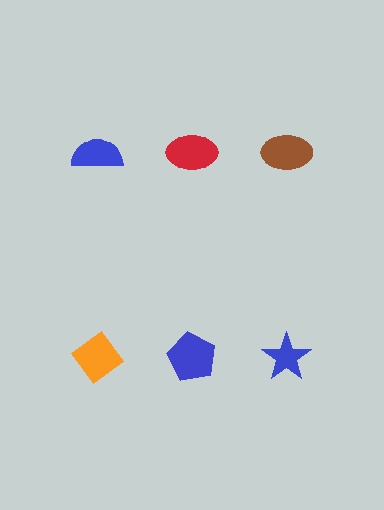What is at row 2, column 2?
A blue pentagon.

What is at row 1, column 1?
A blue semicircle.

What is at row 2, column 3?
A blue star.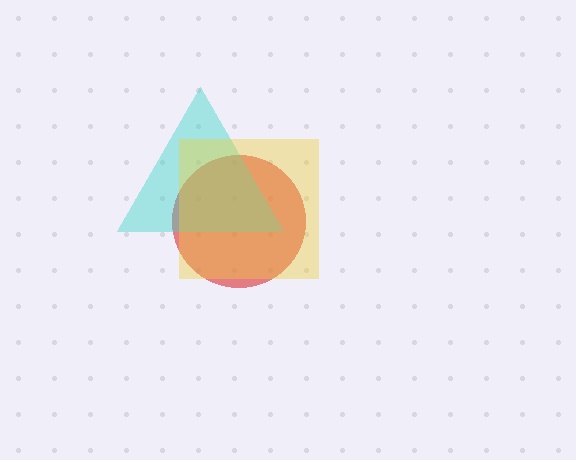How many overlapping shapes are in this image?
There are 3 overlapping shapes in the image.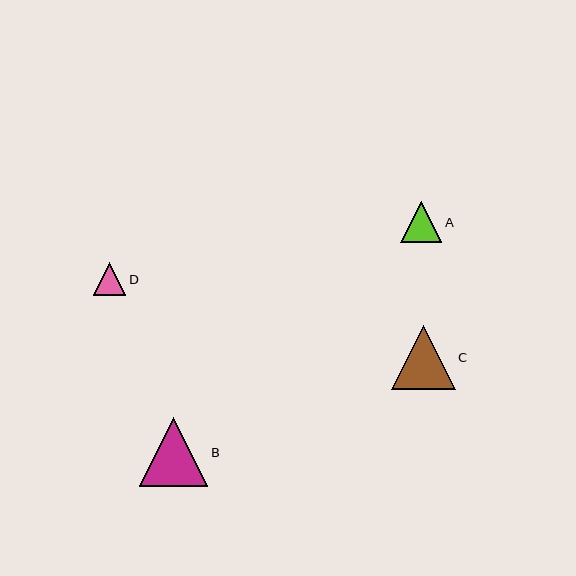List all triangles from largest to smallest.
From largest to smallest: B, C, A, D.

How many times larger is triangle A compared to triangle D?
Triangle A is approximately 1.3 times the size of triangle D.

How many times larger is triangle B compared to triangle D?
Triangle B is approximately 2.1 times the size of triangle D.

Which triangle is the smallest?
Triangle D is the smallest with a size of approximately 33 pixels.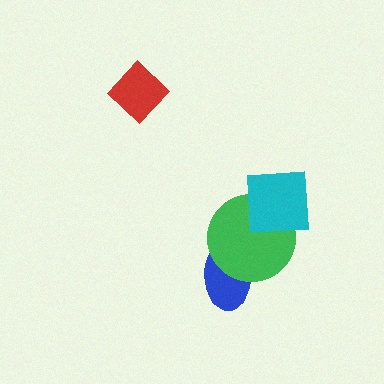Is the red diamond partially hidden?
No, no other shape covers it.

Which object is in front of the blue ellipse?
The green circle is in front of the blue ellipse.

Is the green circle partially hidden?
Yes, it is partially covered by another shape.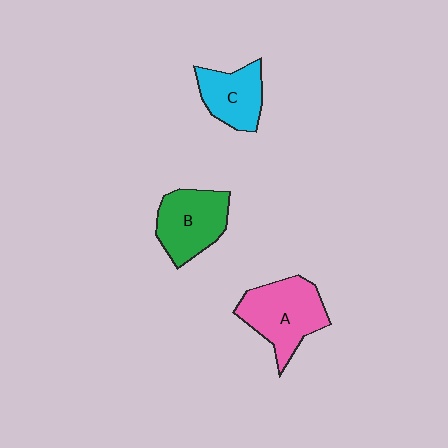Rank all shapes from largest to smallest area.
From largest to smallest: A (pink), B (green), C (cyan).